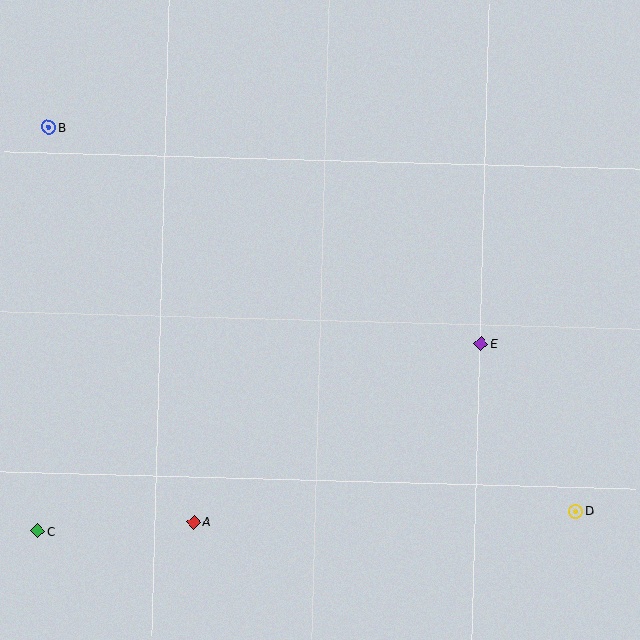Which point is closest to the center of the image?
Point E at (481, 343) is closest to the center.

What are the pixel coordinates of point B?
Point B is at (49, 127).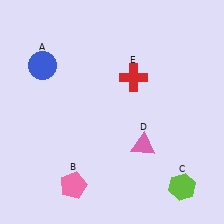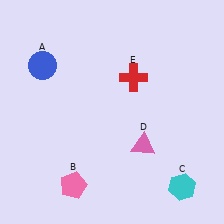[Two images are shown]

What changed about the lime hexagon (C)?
In Image 1, C is lime. In Image 2, it changed to cyan.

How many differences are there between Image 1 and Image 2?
There is 1 difference between the two images.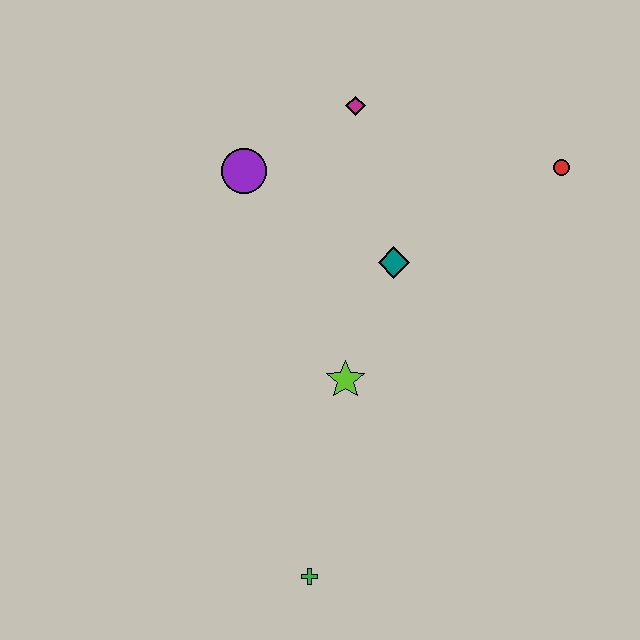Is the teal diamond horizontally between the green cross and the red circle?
Yes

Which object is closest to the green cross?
The lime star is closest to the green cross.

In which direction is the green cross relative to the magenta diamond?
The green cross is below the magenta diamond.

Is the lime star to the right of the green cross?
Yes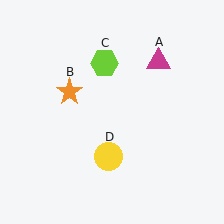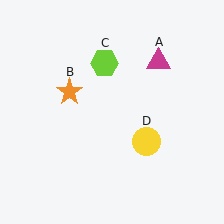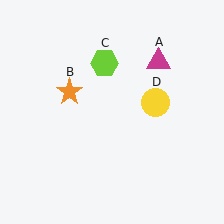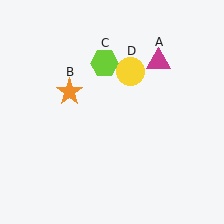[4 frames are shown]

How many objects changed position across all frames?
1 object changed position: yellow circle (object D).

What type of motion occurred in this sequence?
The yellow circle (object D) rotated counterclockwise around the center of the scene.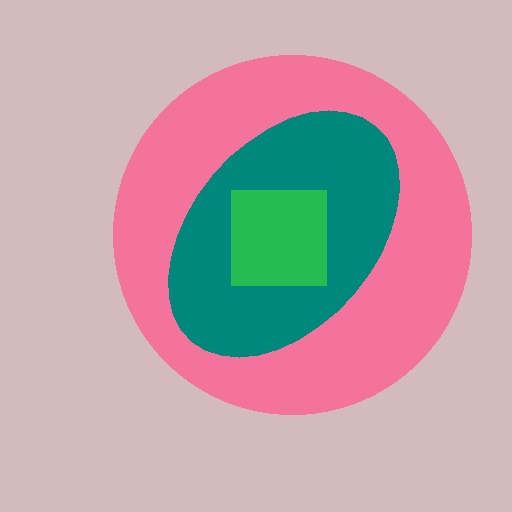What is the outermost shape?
The pink circle.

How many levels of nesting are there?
3.